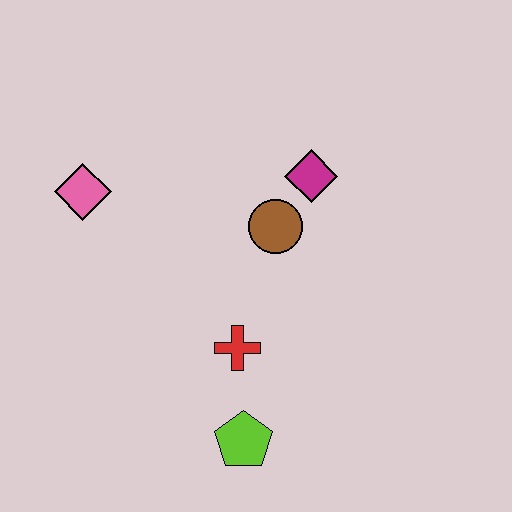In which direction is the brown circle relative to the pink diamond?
The brown circle is to the right of the pink diamond.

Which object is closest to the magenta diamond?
The brown circle is closest to the magenta diamond.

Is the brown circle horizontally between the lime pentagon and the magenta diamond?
Yes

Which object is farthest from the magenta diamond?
The lime pentagon is farthest from the magenta diamond.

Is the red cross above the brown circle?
No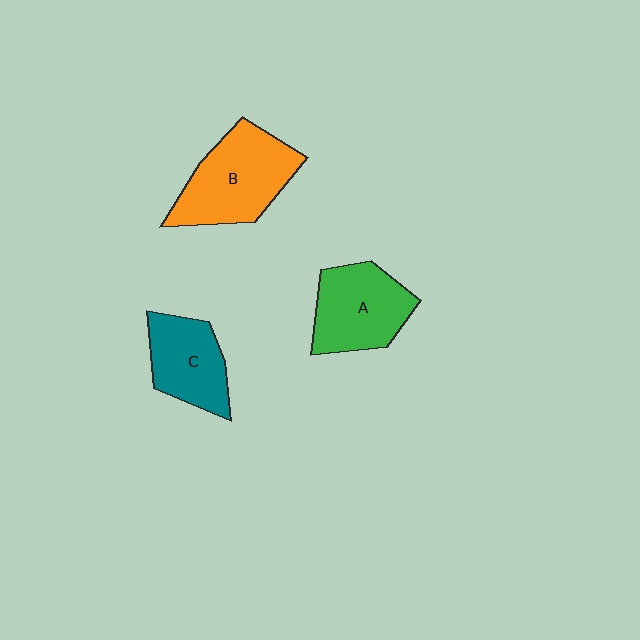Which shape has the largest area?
Shape B (orange).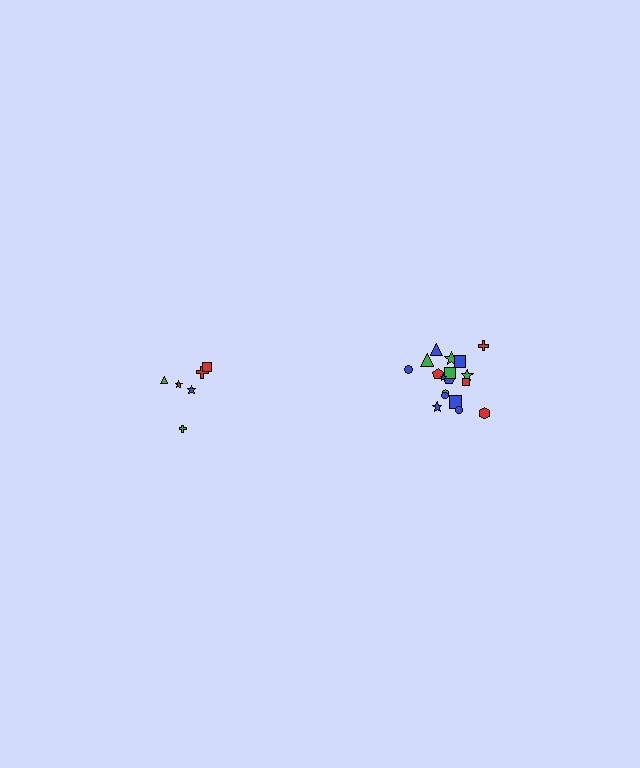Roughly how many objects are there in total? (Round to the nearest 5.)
Roughly 25 objects in total.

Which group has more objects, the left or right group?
The right group.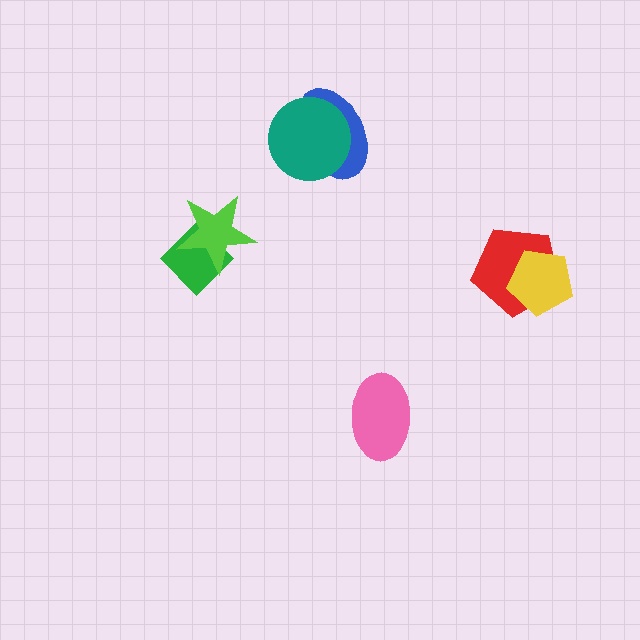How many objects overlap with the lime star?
1 object overlaps with the lime star.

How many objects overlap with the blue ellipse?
1 object overlaps with the blue ellipse.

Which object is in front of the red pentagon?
The yellow pentagon is in front of the red pentagon.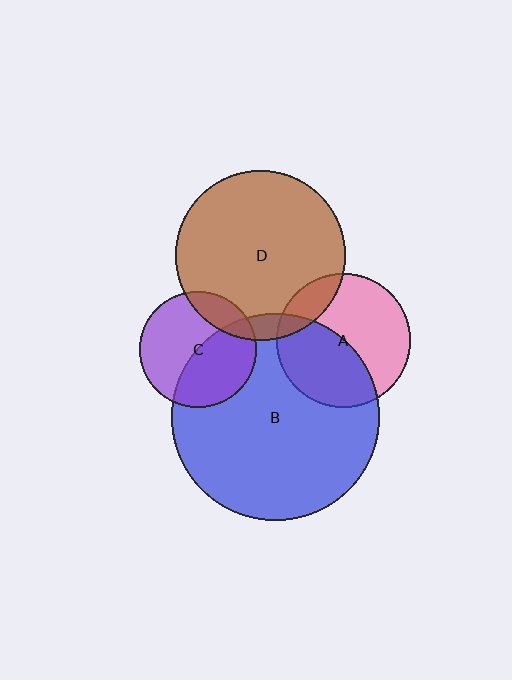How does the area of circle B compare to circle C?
Approximately 3.2 times.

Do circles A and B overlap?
Yes.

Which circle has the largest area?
Circle B (blue).